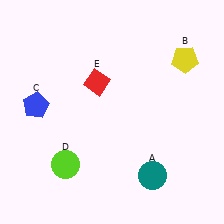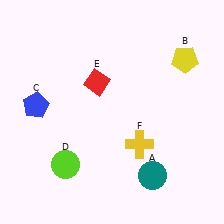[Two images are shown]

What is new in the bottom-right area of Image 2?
A yellow cross (F) was added in the bottom-right area of Image 2.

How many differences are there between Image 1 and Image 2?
There is 1 difference between the two images.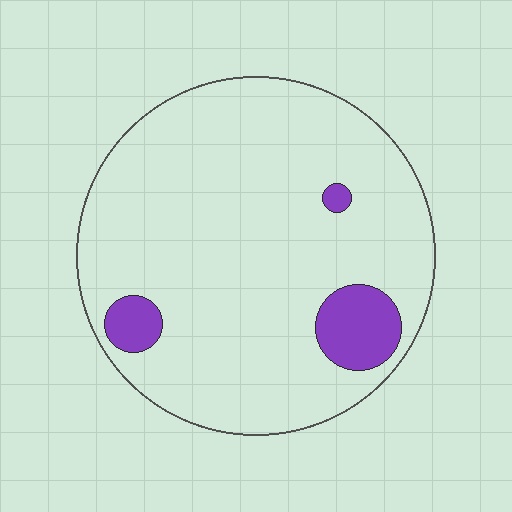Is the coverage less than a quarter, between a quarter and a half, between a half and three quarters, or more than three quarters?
Less than a quarter.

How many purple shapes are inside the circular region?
3.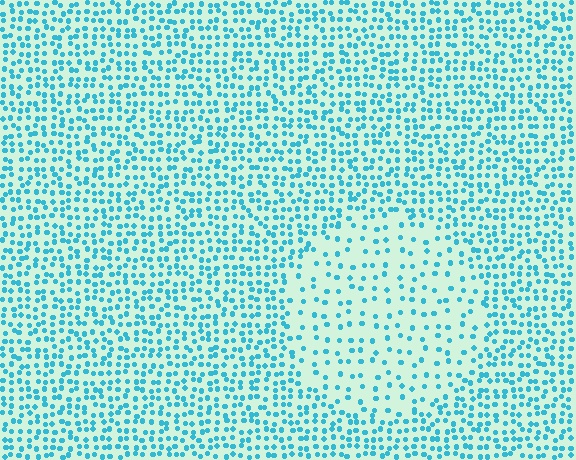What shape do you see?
I see a circle.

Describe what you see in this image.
The image contains small cyan elements arranged at two different densities. A circle-shaped region is visible where the elements are less densely packed than the surrounding area.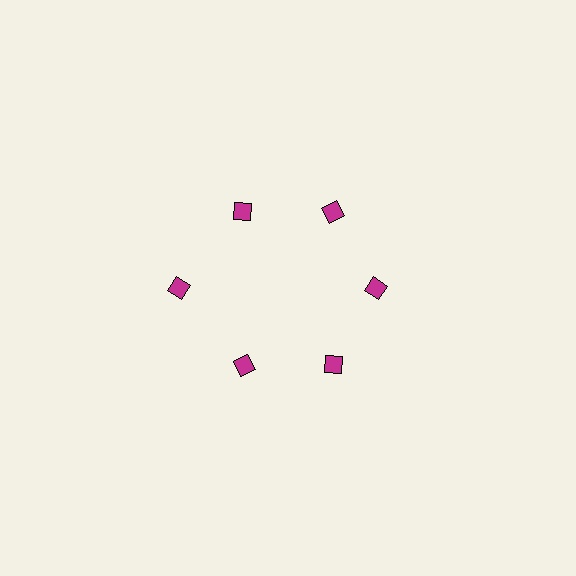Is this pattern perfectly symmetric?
No. The 6 magenta diamonds are arranged in a ring, but one element near the 9 o'clock position is pushed outward from the center, breaking the 6-fold rotational symmetry.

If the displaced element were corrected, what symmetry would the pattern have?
It would have 6-fold rotational symmetry — the pattern would map onto itself every 60 degrees.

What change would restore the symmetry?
The symmetry would be restored by moving it inward, back onto the ring so that all 6 diamonds sit at equal angles and equal distance from the center.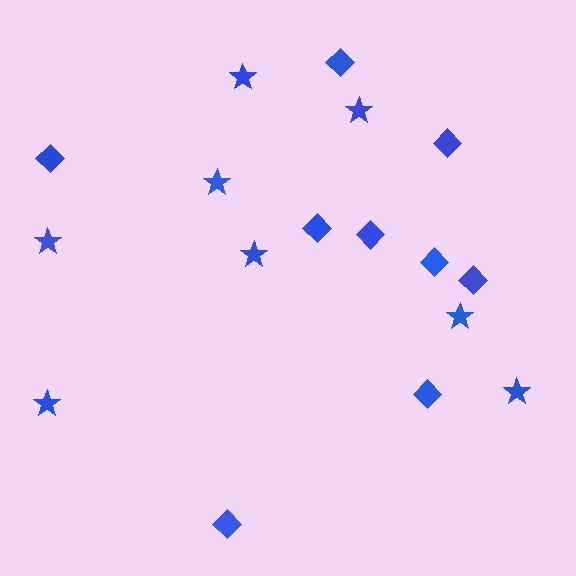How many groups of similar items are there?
There are 2 groups: one group of stars (8) and one group of diamonds (9).